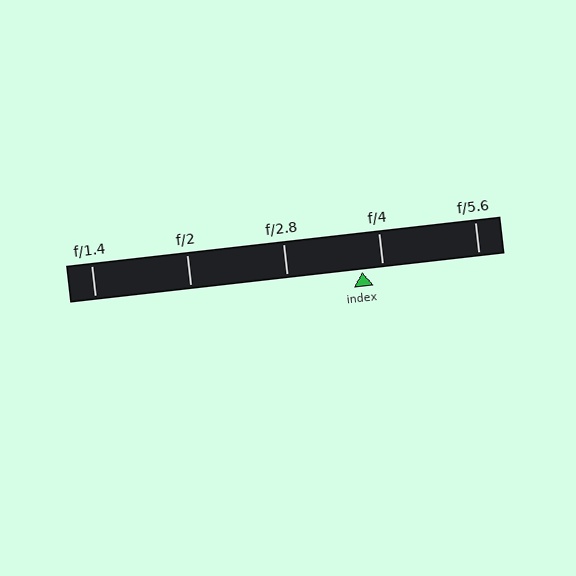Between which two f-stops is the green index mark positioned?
The index mark is between f/2.8 and f/4.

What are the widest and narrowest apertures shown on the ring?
The widest aperture shown is f/1.4 and the narrowest is f/5.6.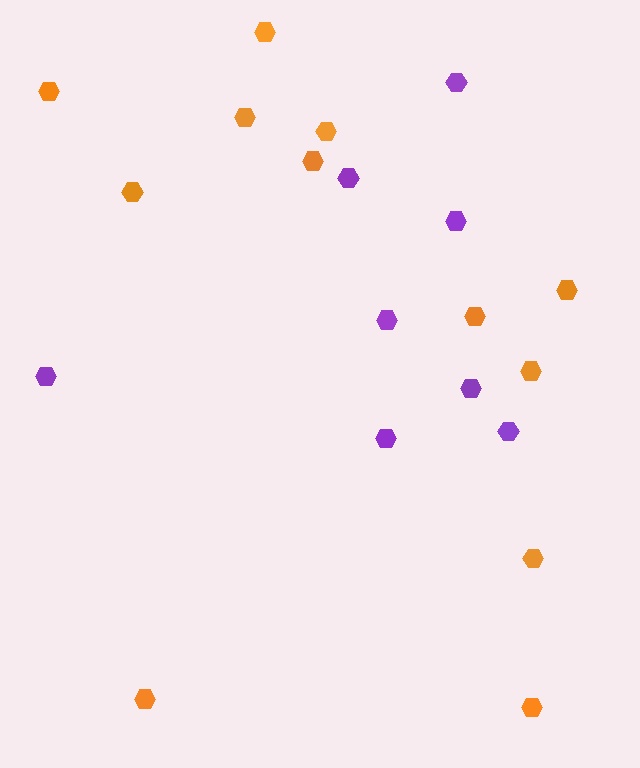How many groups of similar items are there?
There are 2 groups: one group of orange hexagons (12) and one group of purple hexagons (8).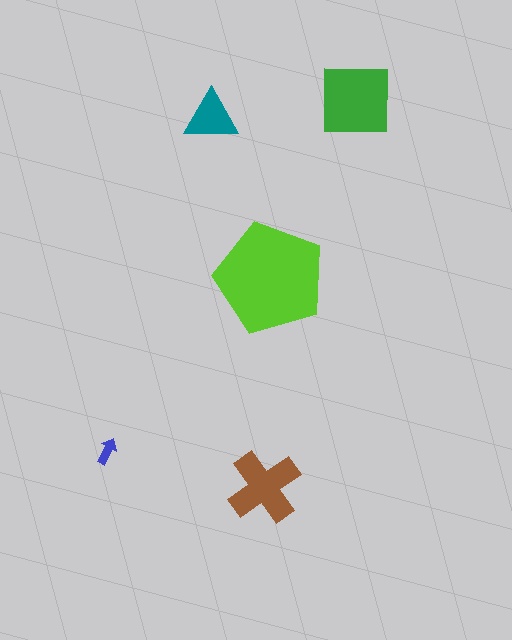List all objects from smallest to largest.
The blue arrow, the teal triangle, the brown cross, the green square, the lime pentagon.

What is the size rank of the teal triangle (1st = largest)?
4th.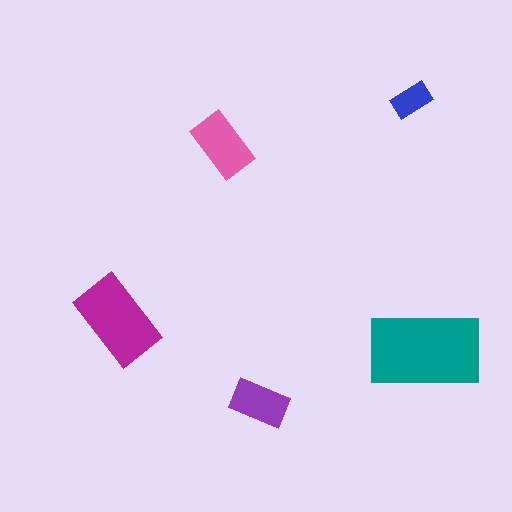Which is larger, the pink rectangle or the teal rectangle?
The teal one.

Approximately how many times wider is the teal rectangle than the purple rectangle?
About 2 times wider.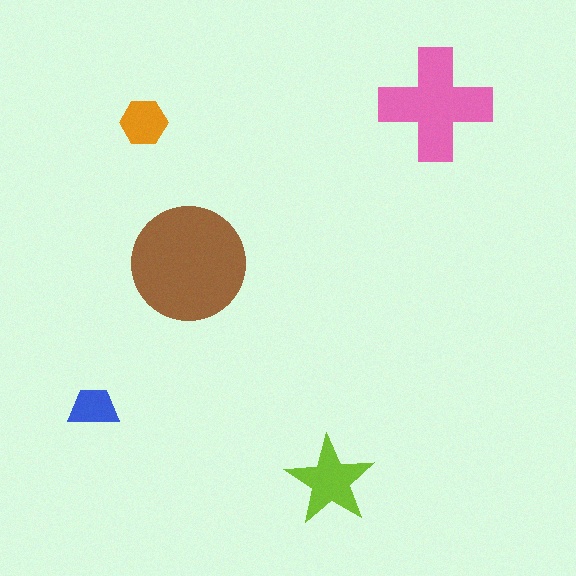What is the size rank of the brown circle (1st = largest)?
1st.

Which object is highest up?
The pink cross is topmost.